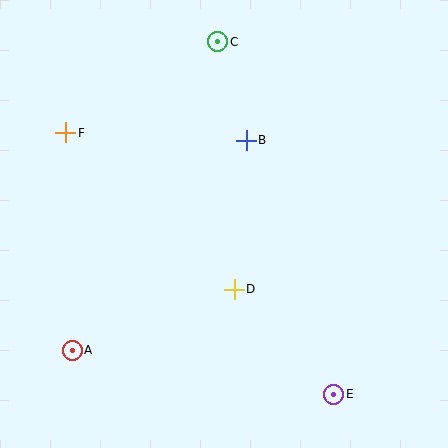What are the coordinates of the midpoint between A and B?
The midpoint between A and B is at (159, 245).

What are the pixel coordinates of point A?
Point A is at (72, 350).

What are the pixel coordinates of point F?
Point F is at (66, 133).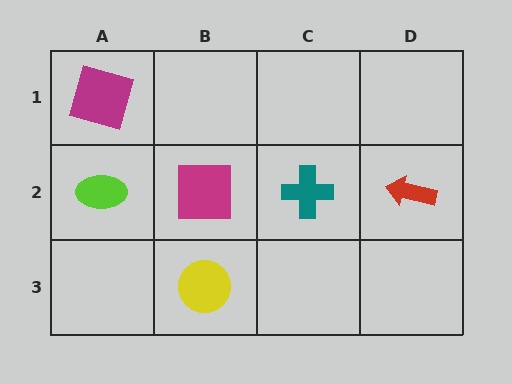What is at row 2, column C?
A teal cross.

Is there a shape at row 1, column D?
No, that cell is empty.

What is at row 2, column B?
A magenta square.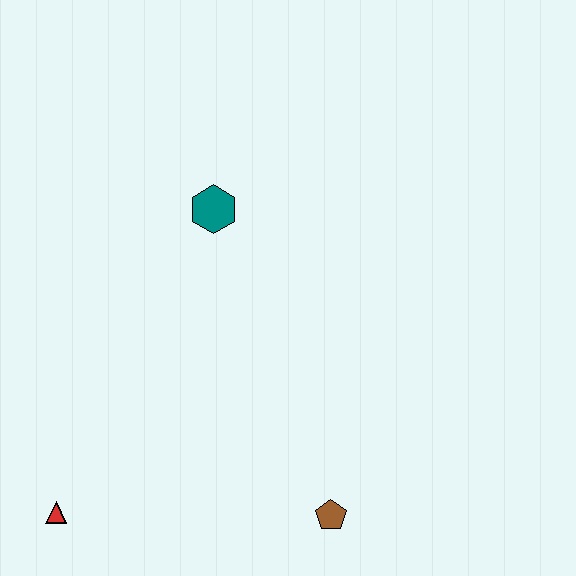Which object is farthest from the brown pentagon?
The teal hexagon is farthest from the brown pentagon.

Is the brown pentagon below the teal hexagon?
Yes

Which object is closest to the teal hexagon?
The brown pentagon is closest to the teal hexagon.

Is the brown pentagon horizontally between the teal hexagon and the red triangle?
No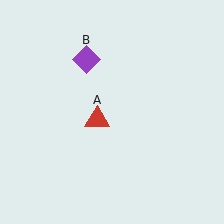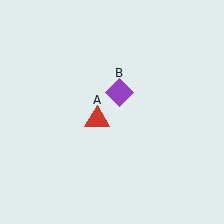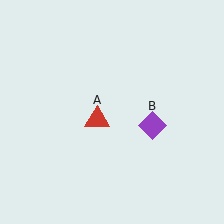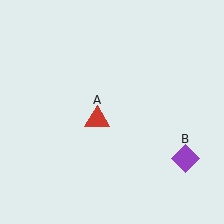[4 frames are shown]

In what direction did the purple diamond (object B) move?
The purple diamond (object B) moved down and to the right.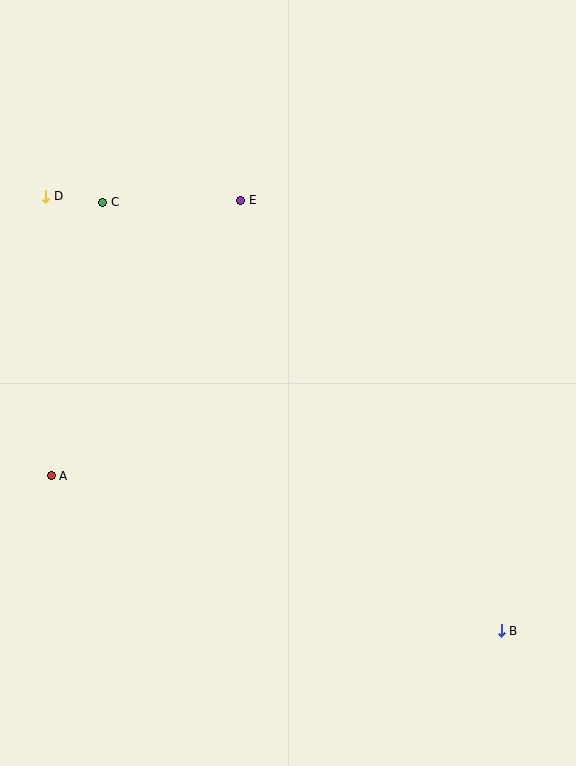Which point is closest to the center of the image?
Point E at (241, 200) is closest to the center.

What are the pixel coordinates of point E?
Point E is at (241, 200).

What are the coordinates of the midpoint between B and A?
The midpoint between B and A is at (276, 553).